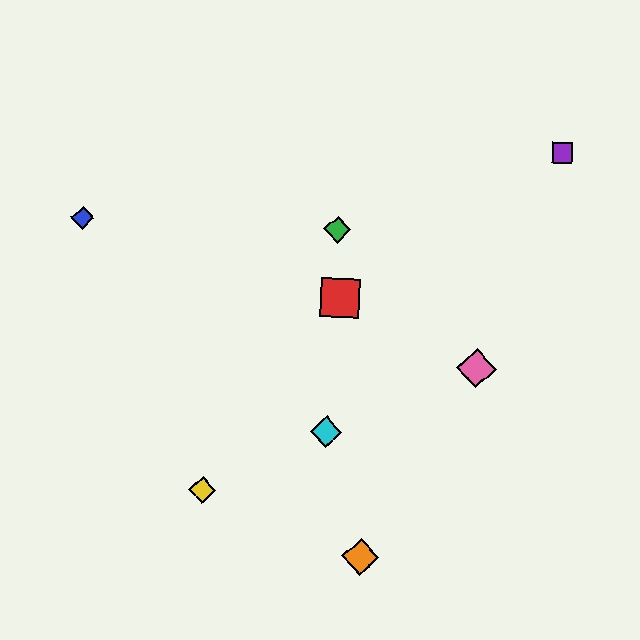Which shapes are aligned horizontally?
The blue diamond, the green diamond are aligned horizontally.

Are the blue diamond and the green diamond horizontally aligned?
Yes, both are at y≈218.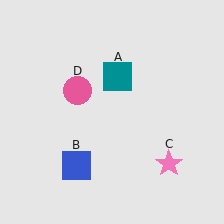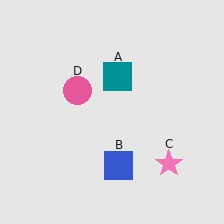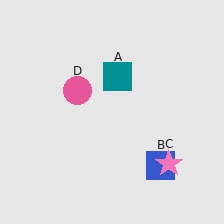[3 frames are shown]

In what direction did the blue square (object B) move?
The blue square (object B) moved right.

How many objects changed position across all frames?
1 object changed position: blue square (object B).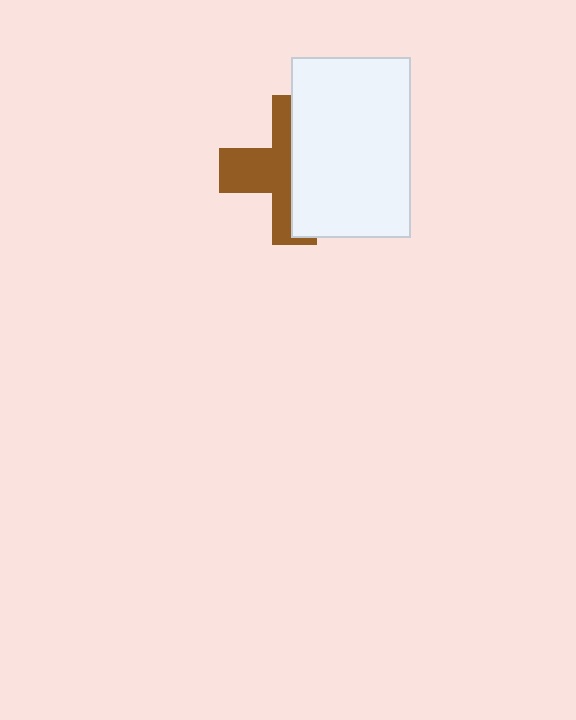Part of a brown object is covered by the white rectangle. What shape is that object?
It is a cross.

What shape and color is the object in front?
The object in front is a white rectangle.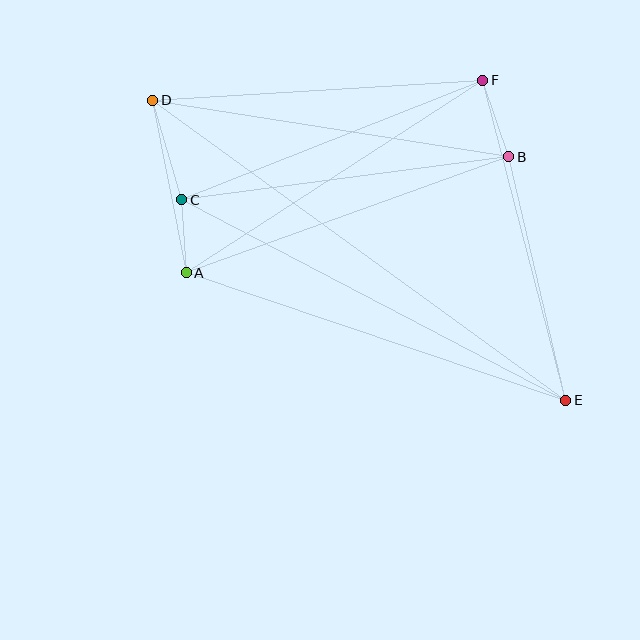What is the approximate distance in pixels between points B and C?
The distance between B and C is approximately 330 pixels.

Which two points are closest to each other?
Points A and C are closest to each other.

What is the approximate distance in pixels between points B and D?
The distance between B and D is approximately 361 pixels.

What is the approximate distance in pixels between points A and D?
The distance between A and D is approximately 176 pixels.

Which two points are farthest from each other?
Points D and E are farthest from each other.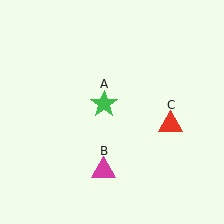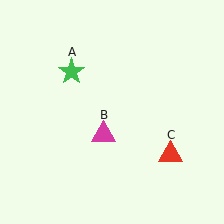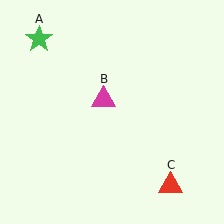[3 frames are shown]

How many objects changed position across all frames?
3 objects changed position: green star (object A), magenta triangle (object B), red triangle (object C).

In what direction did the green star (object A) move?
The green star (object A) moved up and to the left.